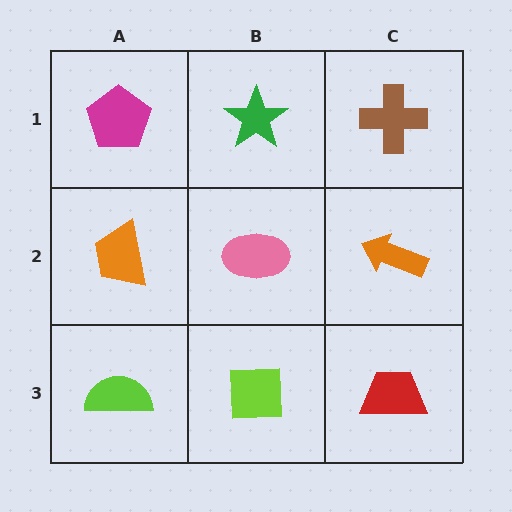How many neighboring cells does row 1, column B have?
3.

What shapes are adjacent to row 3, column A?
An orange trapezoid (row 2, column A), a lime square (row 3, column B).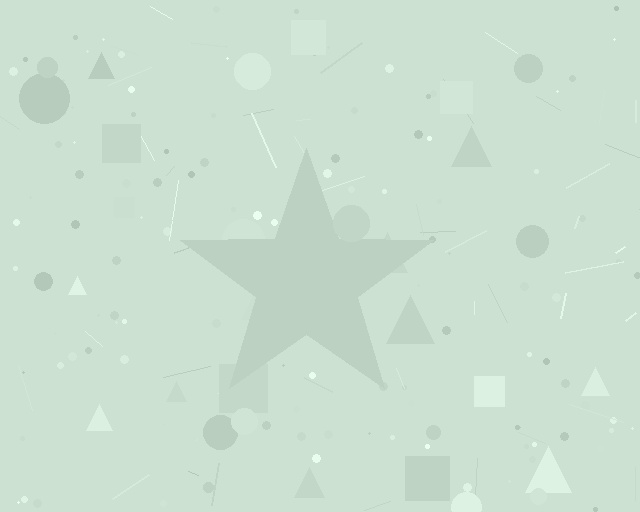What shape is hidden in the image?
A star is hidden in the image.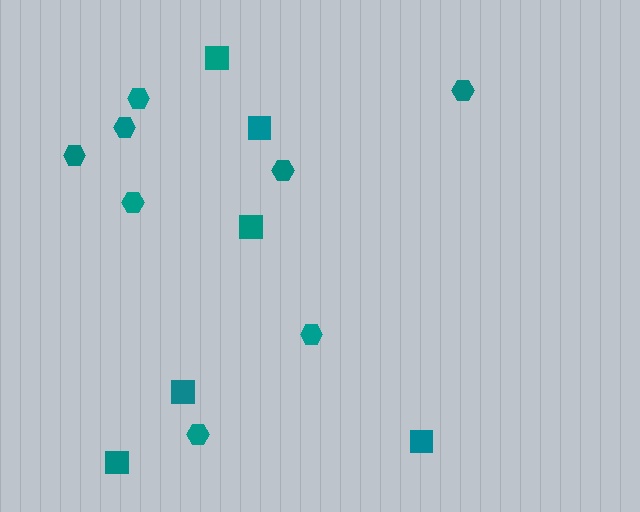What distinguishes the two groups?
There are 2 groups: one group of squares (6) and one group of hexagons (8).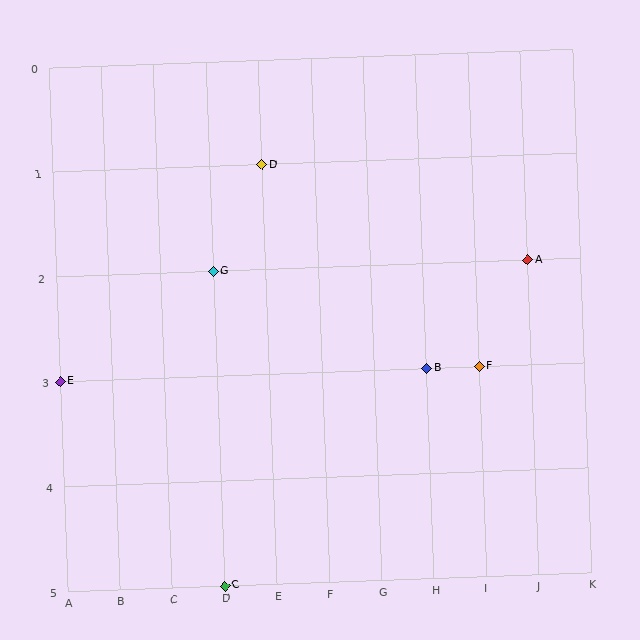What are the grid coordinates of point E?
Point E is at grid coordinates (A, 3).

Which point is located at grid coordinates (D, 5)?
Point C is at (D, 5).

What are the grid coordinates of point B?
Point B is at grid coordinates (H, 3).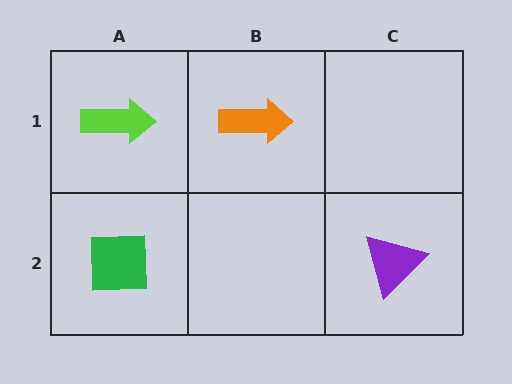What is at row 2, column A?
A green square.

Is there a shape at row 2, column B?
No, that cell is empty.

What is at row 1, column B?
An orange arrow.